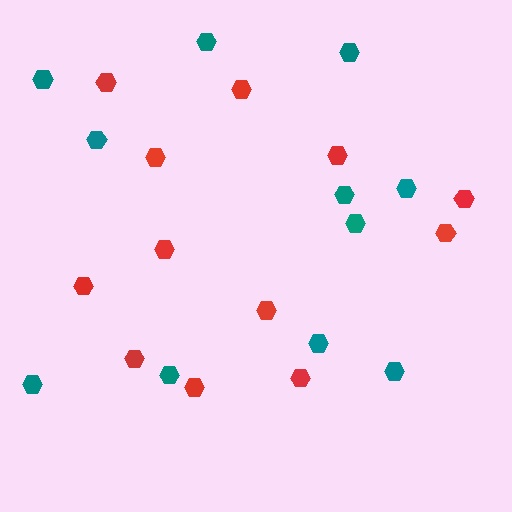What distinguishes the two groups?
There are 2 groups: one group of red hexagons (12) and one group of teal hexagons (11).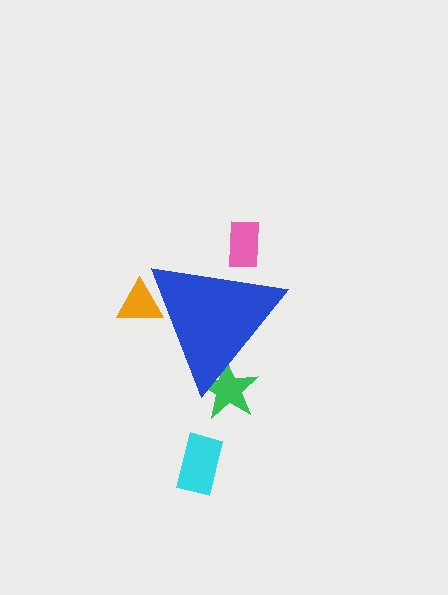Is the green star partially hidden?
Yes, the green star is partially hidden behind the blue triangle.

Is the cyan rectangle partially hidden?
No, the cyan rectangle is fully visible.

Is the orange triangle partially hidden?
Yes, the orange triangle is partially hidden behind the blue triangle.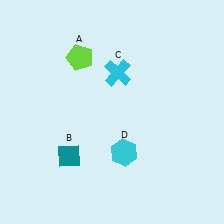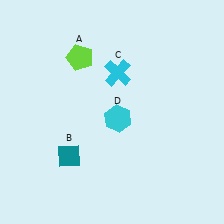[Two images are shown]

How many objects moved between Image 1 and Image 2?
1 object moved between the two images.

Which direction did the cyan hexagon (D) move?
The cyan hexagon (D) moved up.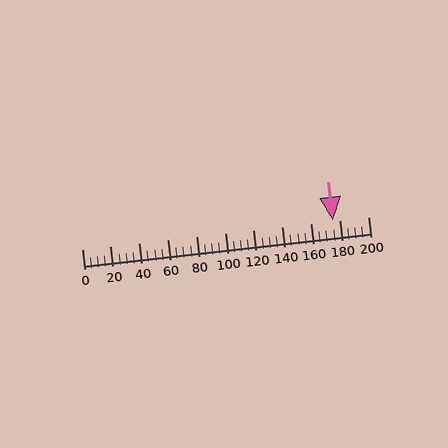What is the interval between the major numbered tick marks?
The major tick marks are spaced 20 units apart.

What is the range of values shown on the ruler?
The ruler shows values from 0 to 200.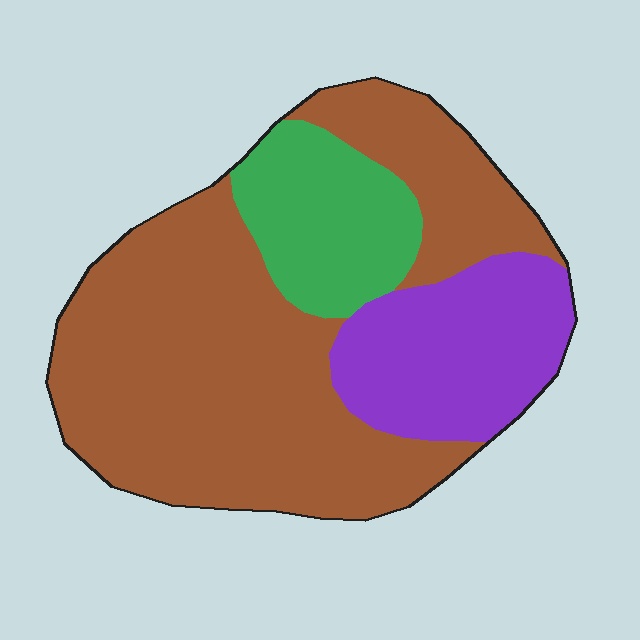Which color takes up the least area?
Green, at roughly 15%.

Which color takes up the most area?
Brown, at roughly 65%.